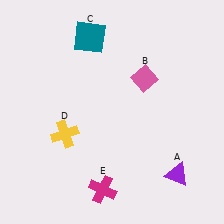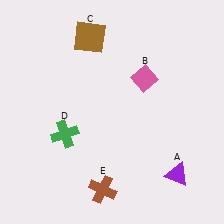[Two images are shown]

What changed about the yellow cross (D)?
In Image 1, D is yellow. In Image 2, it changed to green.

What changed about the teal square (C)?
In Image 1, C is teal. In Image 2, it changed to brown.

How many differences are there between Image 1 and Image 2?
There are 3 differences between the two images.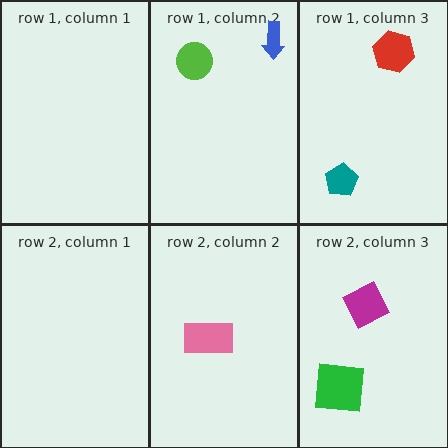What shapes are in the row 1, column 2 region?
The lime circle, the blue arrow.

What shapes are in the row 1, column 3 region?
The teal pentagon, the red hexagon.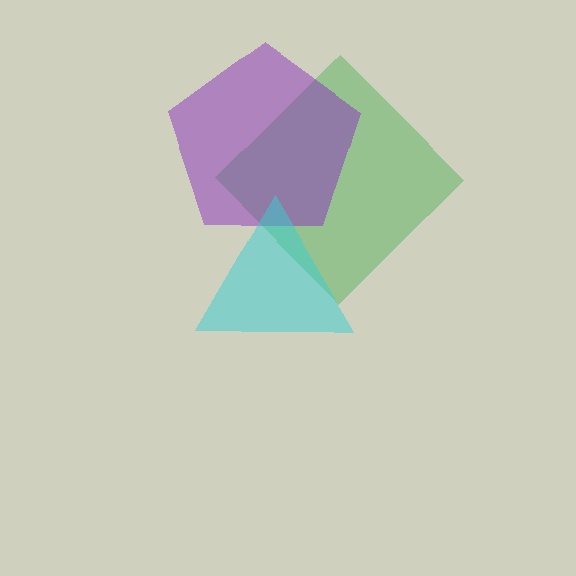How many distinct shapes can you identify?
There are 3 distinct shapes: a green diamond, a purple pentagon, a cyan triangle.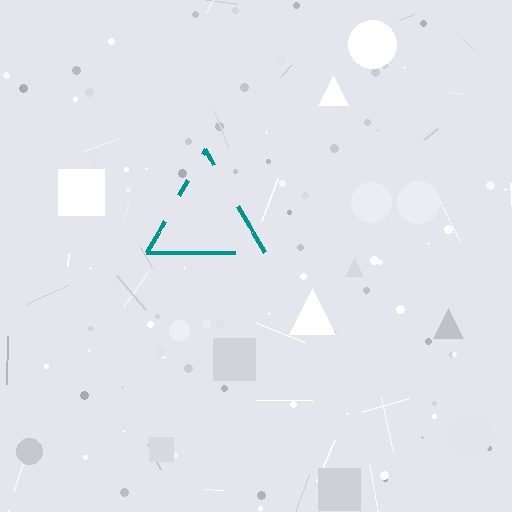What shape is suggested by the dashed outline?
The dashed outline suggests a triangle.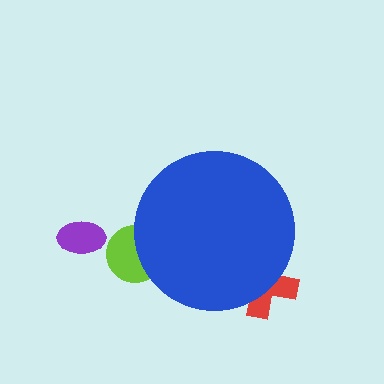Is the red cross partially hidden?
Yes, the red cross is partially hidden behind the blue circle.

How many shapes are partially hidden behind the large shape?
2 shapes are partially hidden.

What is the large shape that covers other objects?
A blue circle.